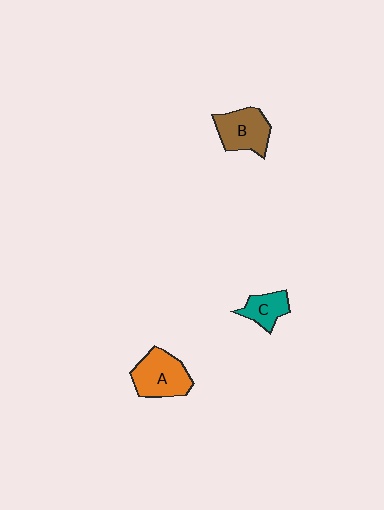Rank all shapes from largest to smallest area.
From largest to smallest: A (orange), B (brown), C (teal).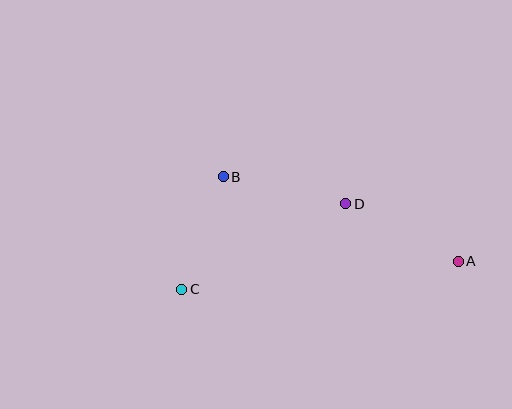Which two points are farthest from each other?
Points A and C are farthest from each other.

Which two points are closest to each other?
Points B and C are closest to each other.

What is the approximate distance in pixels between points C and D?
The distance between C and D is approximately 185 pixels.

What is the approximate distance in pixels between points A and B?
The distance between A and B is approximately 250 pixels.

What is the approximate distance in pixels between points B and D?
The distance between B and D is approximately 125 pixels.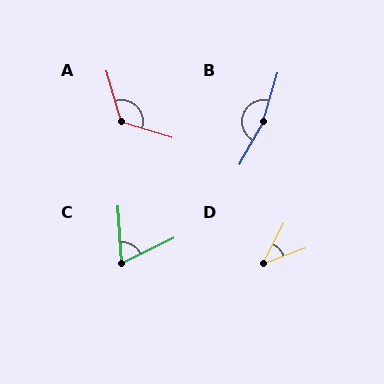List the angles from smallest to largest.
D (43°), C (68°), A (124°), B (167°).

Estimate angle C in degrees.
Approximately 68 degrees.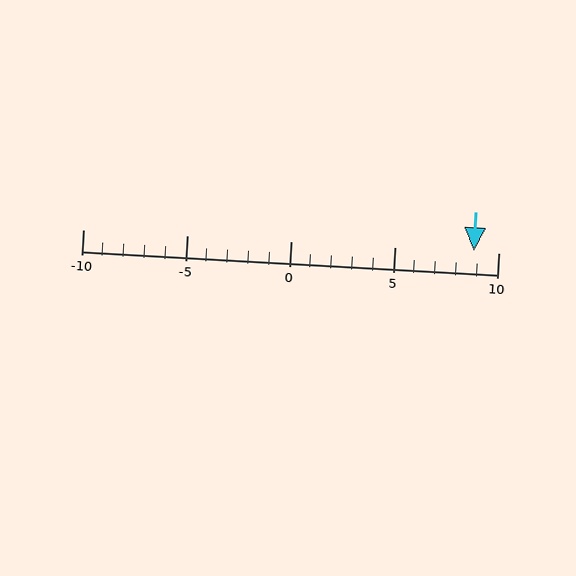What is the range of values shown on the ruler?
The ruler shows values from -10 to 10.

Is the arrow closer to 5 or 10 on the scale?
The arrow is closer to 10.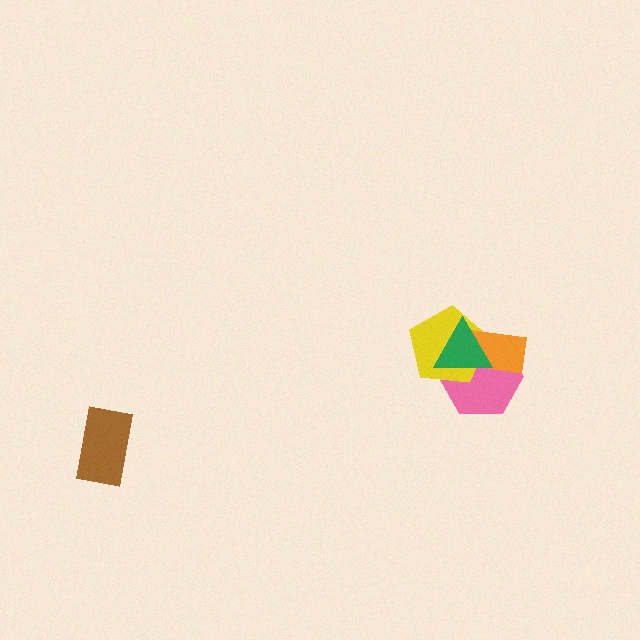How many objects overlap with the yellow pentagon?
3 objects overlap with the yellow pentagon.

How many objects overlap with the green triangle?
3 objects overlap with the green triangle.